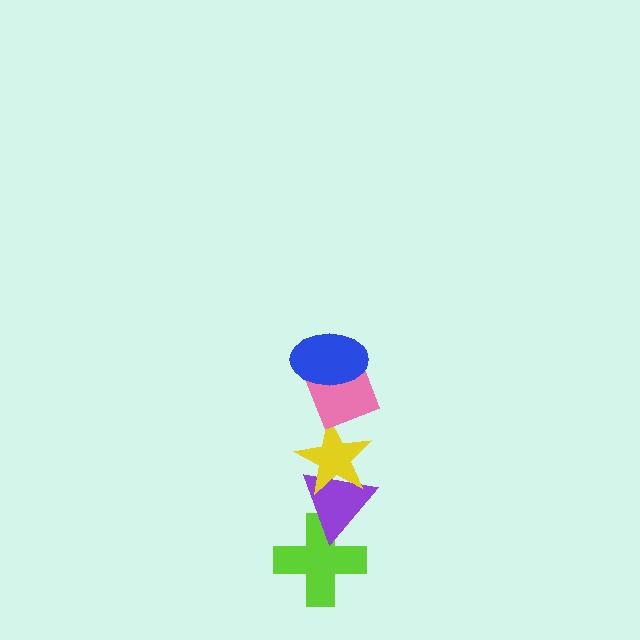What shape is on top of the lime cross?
The purple triangle is on top of the lime cross.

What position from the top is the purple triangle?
The purple triangle is 4th from the top.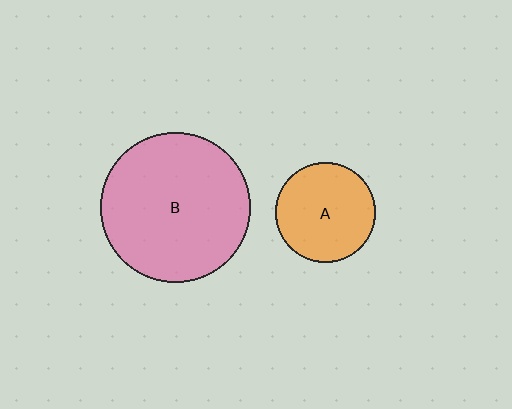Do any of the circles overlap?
No, none of the circles overlap.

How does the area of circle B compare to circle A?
Approximately 2.2 times.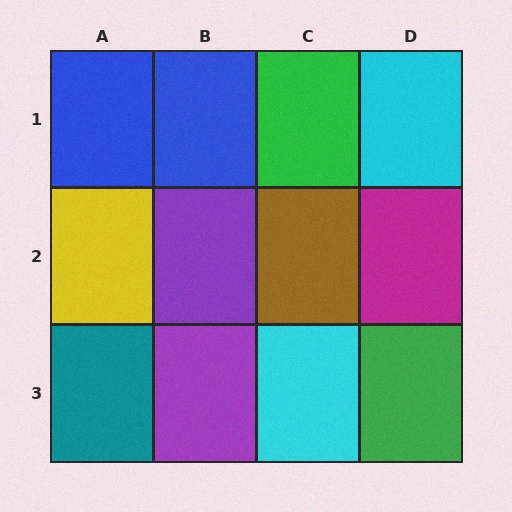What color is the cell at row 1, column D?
Cyan.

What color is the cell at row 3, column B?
Purple.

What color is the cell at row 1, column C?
Green.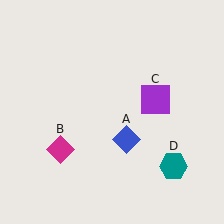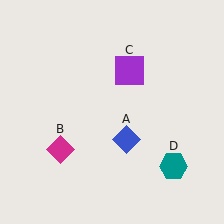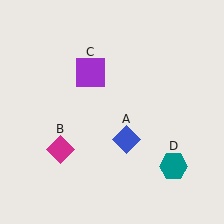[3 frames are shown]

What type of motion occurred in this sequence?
The purple square (object C) rotated counterclockwise around the center of the scene.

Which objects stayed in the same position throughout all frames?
Blue diamond (object A) and magenta diamond (object B) and teal hexagon (object D) remained stationary.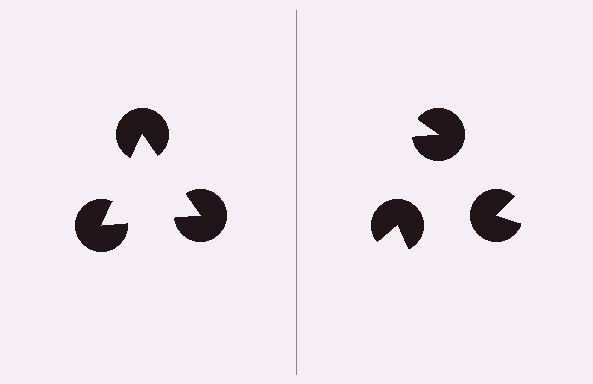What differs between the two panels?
The pac-man discs are positioned identically on both sides; only the wedge orientations differ. On the left they align to a triangle; on the right they are misaligned.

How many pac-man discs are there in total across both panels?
6 — 3 on each side.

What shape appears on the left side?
An illusory triangle.